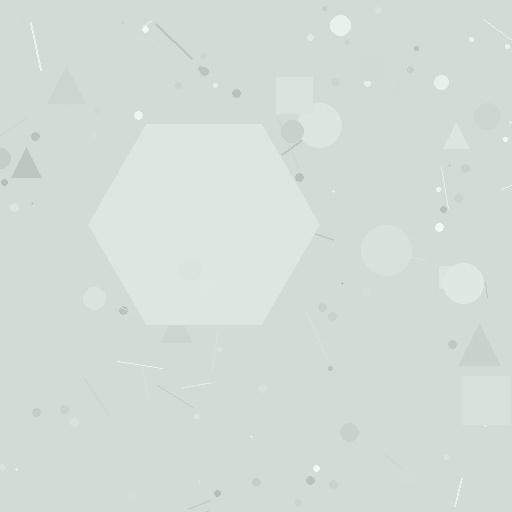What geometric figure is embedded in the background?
A hexagon is embedded in the background.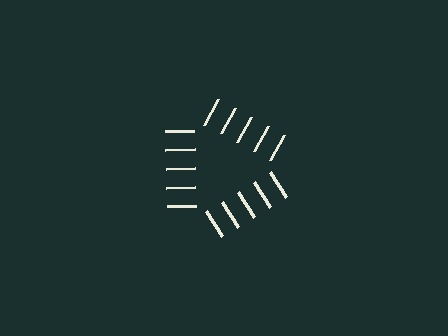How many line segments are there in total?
15 — 5 along each of the 3 edges.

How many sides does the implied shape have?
3 sides — the line-ends trace a triangle.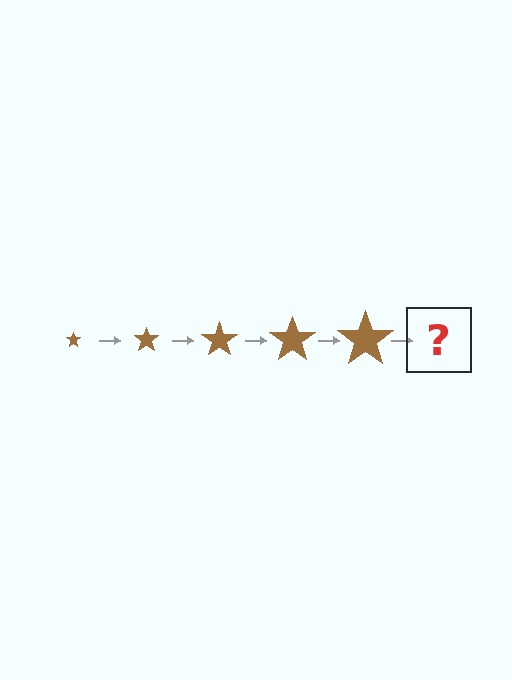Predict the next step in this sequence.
The next step is a brown star, larger than the previous one.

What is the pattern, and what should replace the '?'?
The pattern is that the star gets progressively larger each step. The '?' should be a brown star, larger than the previous one.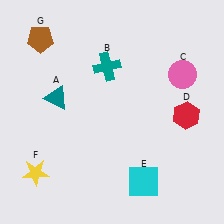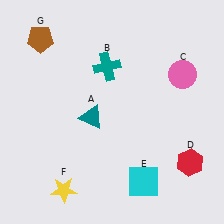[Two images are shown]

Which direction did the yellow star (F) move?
The yellow star (F) moved right.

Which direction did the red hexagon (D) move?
The red hexagon (D) moved down.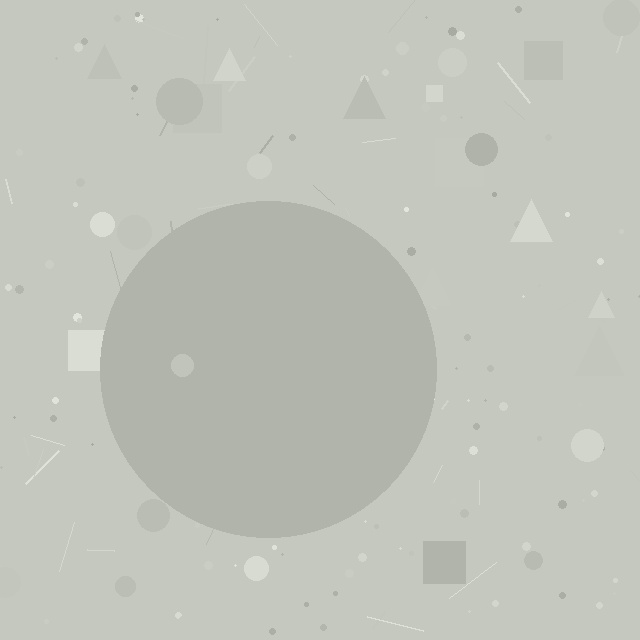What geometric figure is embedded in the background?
A circle is embedded in the background.